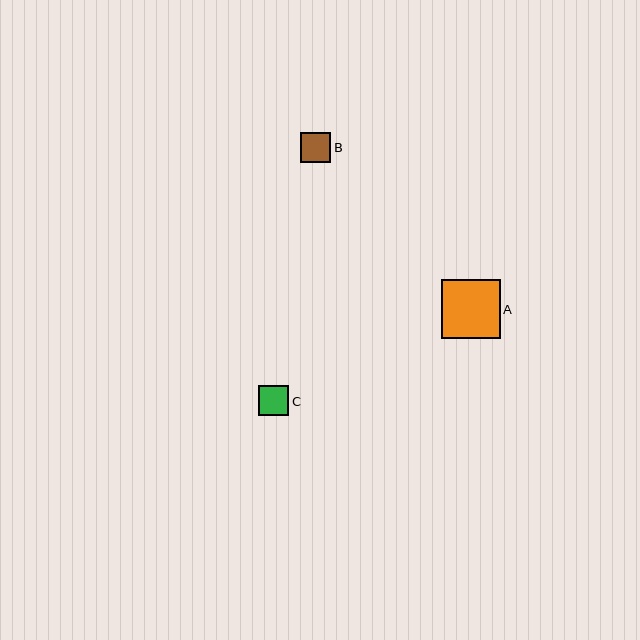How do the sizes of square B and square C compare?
Square B and square C are approximately the same size.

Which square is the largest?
Square A is the largest with a size of approximately 59 pixels.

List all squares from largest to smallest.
From largest to smallest: A, B, C.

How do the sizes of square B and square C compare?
Square B and square C are approximately the same size.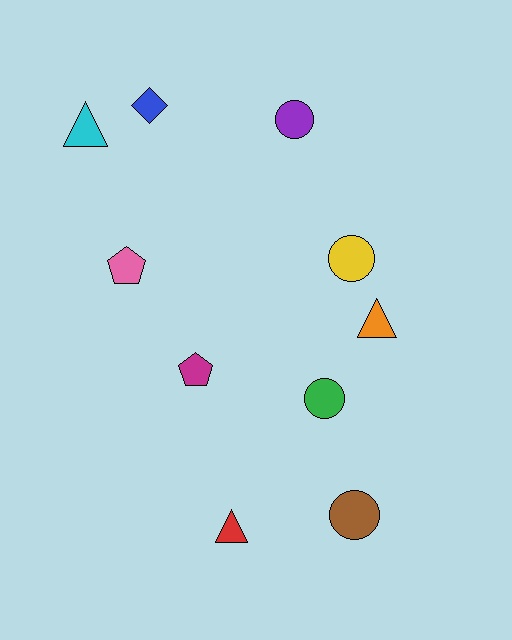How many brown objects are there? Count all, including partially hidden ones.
There is 1 brown object.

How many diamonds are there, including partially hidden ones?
There is 1 diamond.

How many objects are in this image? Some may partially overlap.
There are 10 objects.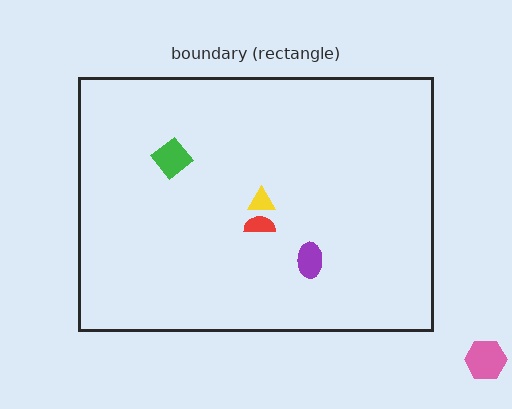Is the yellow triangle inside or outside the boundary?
Inside.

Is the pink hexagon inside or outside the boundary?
Outside.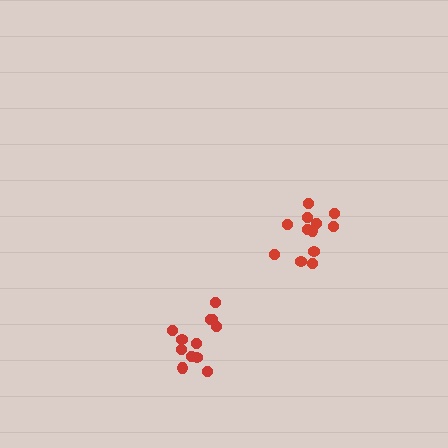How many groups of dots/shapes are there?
There are 2 groups.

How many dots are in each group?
Group 1: 12 dots, Group 2: 12 dots (24 total).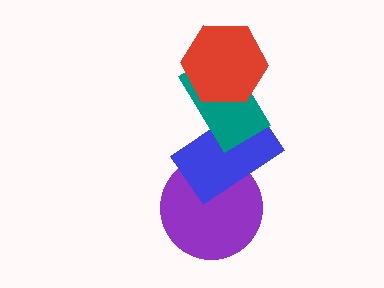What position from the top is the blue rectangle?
The blue rectangle is 3rd from the top.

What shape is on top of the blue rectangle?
The teal rectangle is on top of the blue rectangle.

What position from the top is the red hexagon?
The red hexagon is 1st from the top.